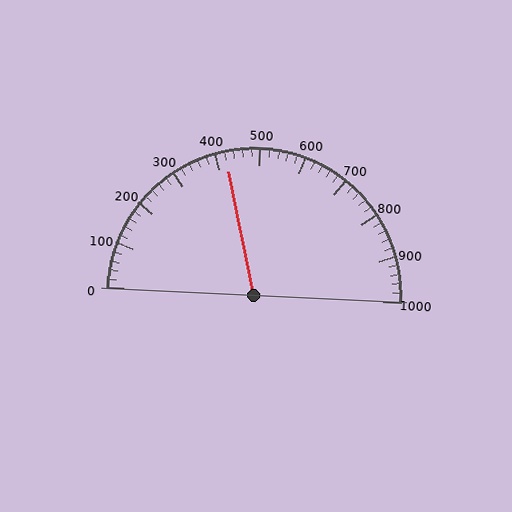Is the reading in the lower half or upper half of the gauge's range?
The reading is in the lower half of the range (0 to 1000).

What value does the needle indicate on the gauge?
The needle indicates approximately 420.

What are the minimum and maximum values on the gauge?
The gauge ranges from 0 to 1000.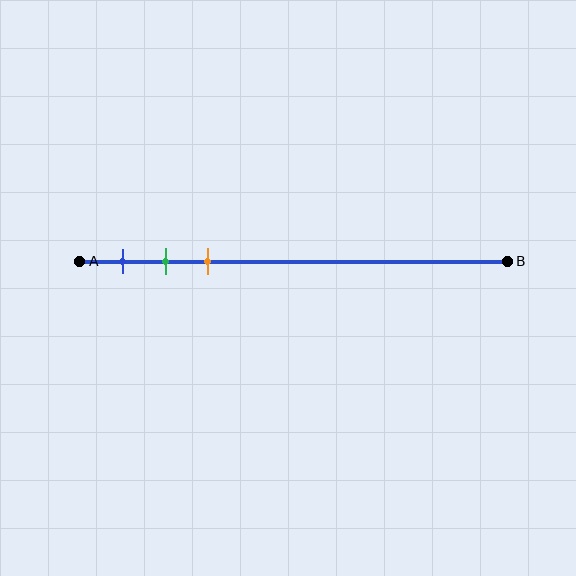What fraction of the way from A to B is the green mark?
The green mark is approximately 20% (0.2) of the way from A to B.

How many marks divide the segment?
There are 3 marks dividing the segment.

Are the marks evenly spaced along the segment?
Yes, the marks are approximately evenly spaced.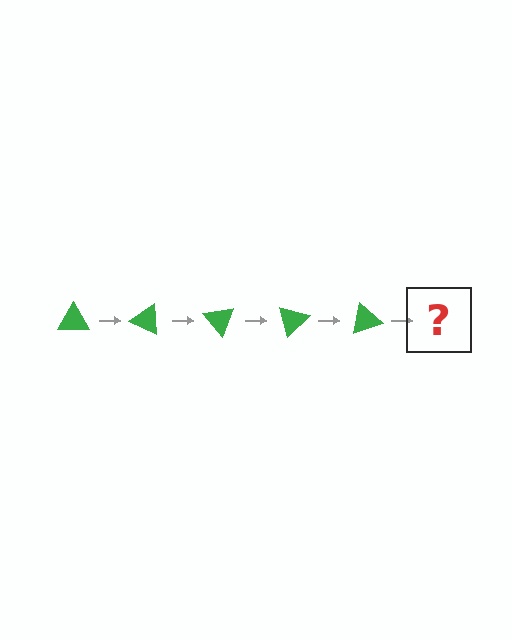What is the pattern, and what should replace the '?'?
The pattern is that the triangle rotates 25 degrees each step. The '?' should be a green triangle rotated 125 degrees.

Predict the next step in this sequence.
The next step is a green triangle rotated 125 degrees.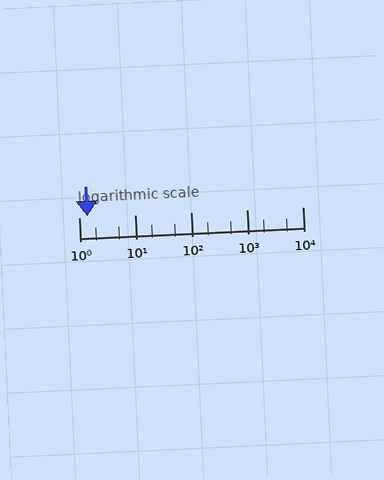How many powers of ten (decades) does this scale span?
The scale spans 4 decades, from 1 to 10000.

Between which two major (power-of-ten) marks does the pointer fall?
The pointer is between 1 and 10.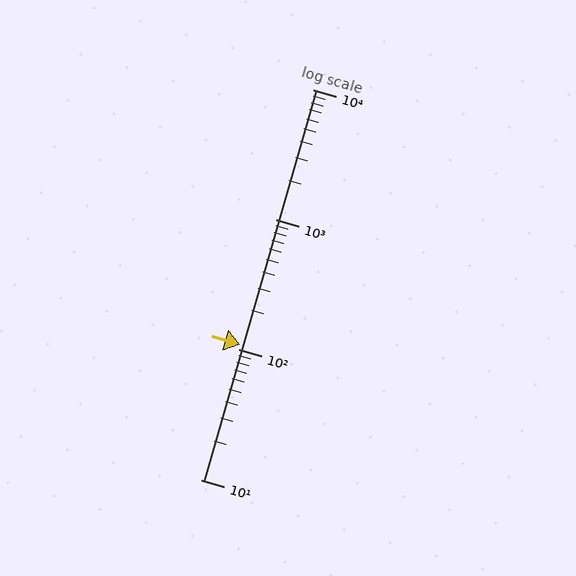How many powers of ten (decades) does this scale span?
The scale spans 3 decades, from 10 to 10000.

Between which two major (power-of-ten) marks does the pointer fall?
The pointer is between 100 and 1000.